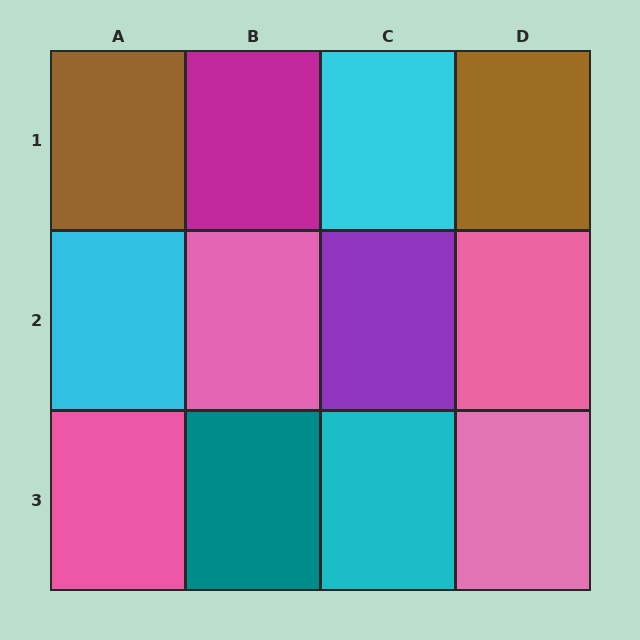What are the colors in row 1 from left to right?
Brown, magenta, cyan, brown.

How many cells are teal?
1 cell is teal.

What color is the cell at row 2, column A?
Cyan.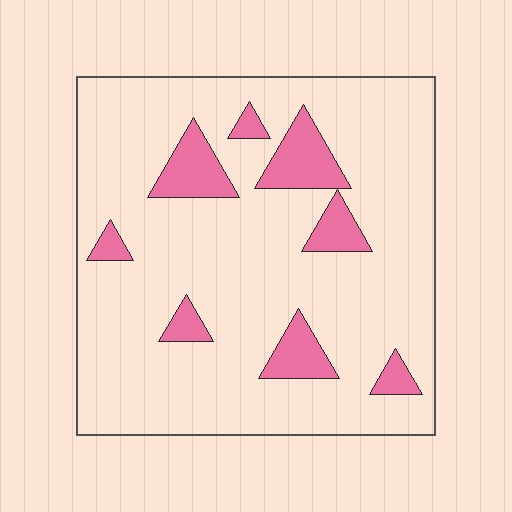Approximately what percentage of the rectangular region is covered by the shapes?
Approximately 15%.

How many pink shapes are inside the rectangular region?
8.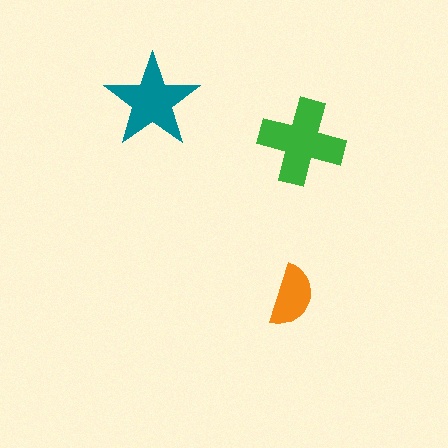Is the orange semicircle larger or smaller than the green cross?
Smaller.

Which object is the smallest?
The orange semicircle.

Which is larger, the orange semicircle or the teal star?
The teal star.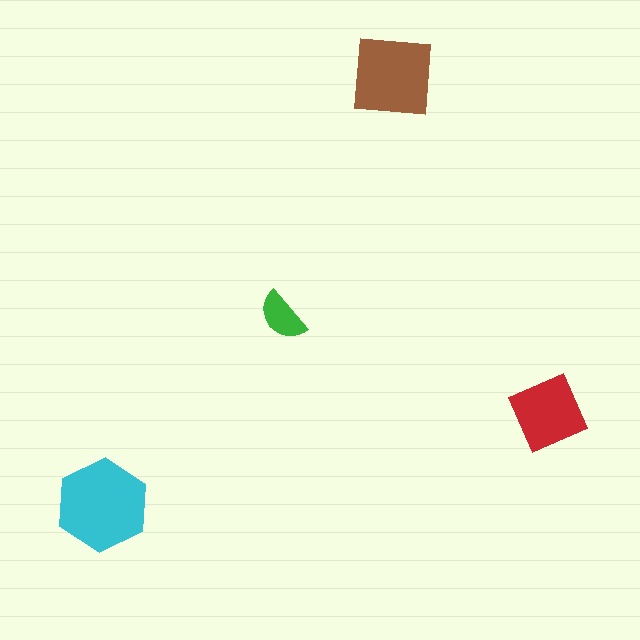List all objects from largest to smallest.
The cyan hexagon, the brown square, the red diamond, the green semicircle.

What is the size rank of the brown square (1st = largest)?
2nd.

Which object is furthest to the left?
The cyan hexagon is leftmost.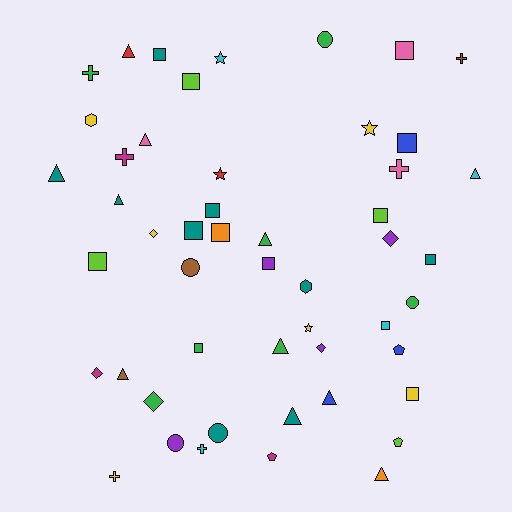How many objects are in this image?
There are 50 objects.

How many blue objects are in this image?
There are 3 blue objects.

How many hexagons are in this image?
There are 2 hexagons.